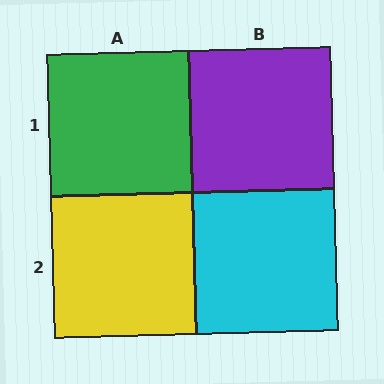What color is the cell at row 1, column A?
Green.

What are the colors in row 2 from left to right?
Yellow, cyan.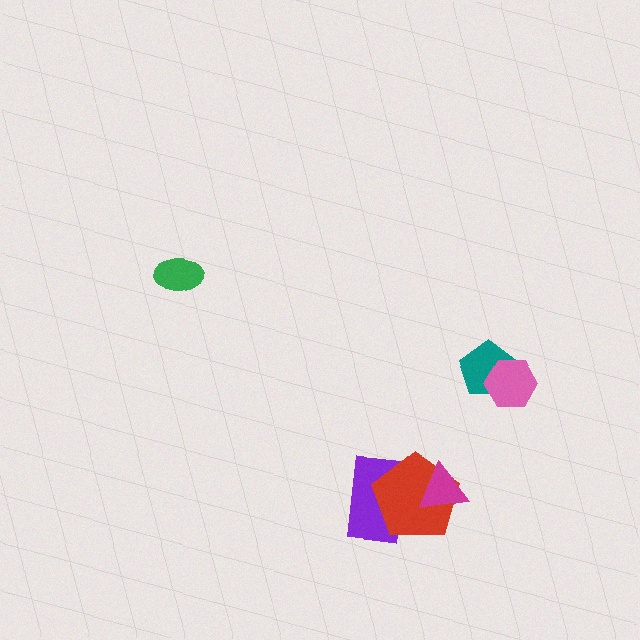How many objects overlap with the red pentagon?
2 objects overlap with the red pentagon.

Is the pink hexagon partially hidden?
No, no other shape covers it.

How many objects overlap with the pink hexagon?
1 object overlaps with the pink hexagon.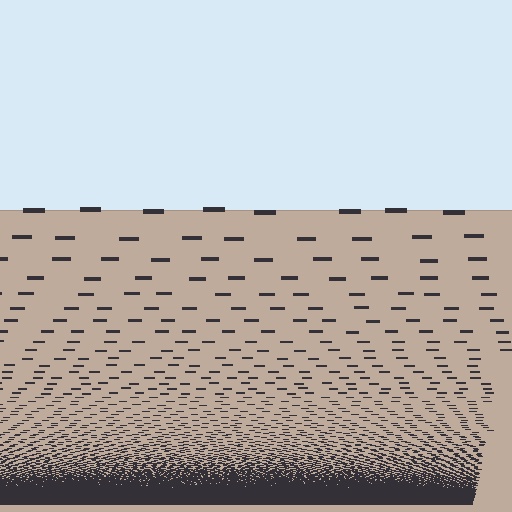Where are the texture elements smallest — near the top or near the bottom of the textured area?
Near the bottom.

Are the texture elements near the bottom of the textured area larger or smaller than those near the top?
Smaller. The gradient is inverted — elements near the bottom are smaller and denser.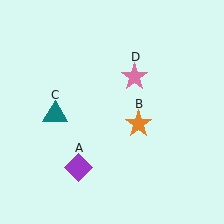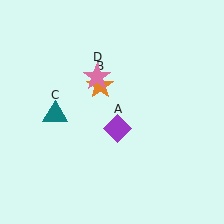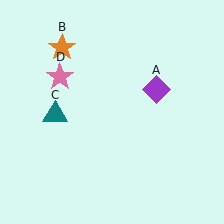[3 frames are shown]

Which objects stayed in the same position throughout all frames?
Teal triangle (object C) remained stationary.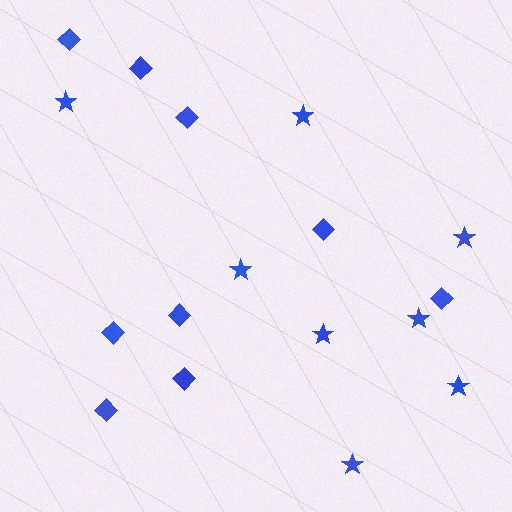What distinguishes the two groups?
There are 2 groups: one group of diamonds (9) and one group of stars (8).